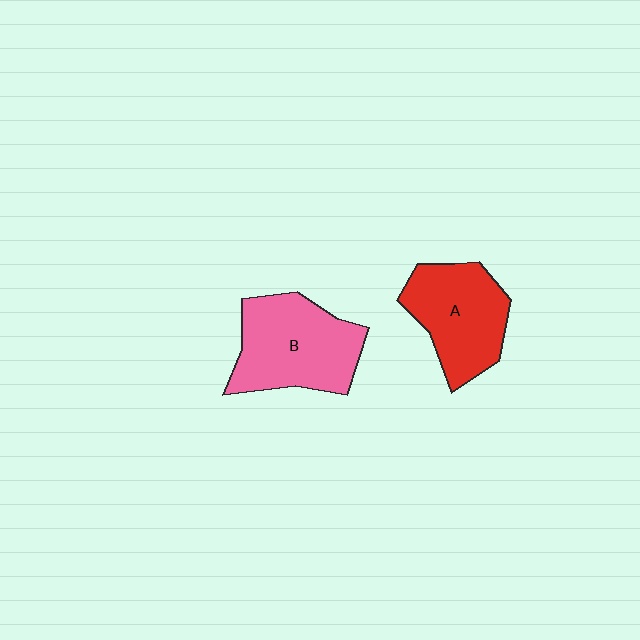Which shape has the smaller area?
Shape A (red).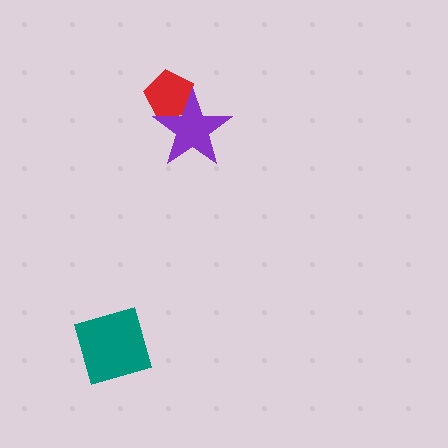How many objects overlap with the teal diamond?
0 objects overlap with the teal diamond.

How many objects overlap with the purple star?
1 object overlaps with the purple star.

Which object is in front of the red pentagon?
The purple star is in front of the red pentagon.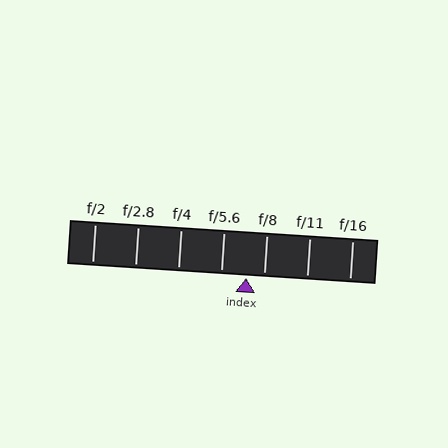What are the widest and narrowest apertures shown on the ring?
The widest aperture shown is f/2 and the narrowest is f/16.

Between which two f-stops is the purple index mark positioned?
The index mark is between f/5.6 and f/8.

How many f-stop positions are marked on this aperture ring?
There are 7 f-stop positions marked.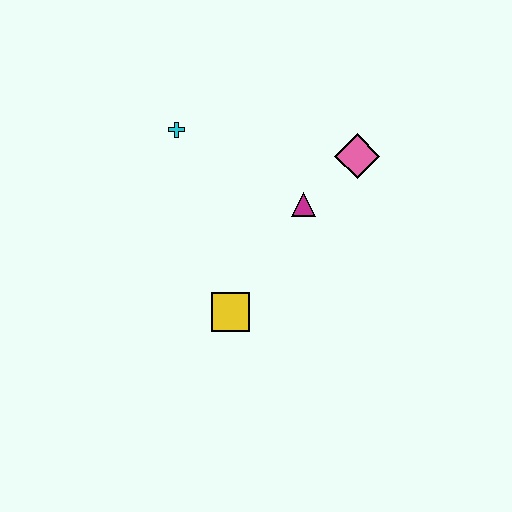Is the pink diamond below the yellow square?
No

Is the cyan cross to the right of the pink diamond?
No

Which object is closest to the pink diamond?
The magenta triangle is closest to the pink diamond.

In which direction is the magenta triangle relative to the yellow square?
The magenta triangle is above the yellow square.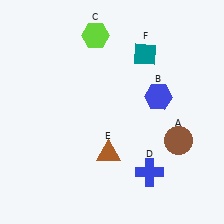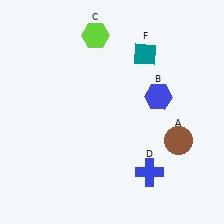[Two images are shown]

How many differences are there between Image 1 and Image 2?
There is 1 difference between the two images.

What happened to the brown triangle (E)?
The brown triangle (E) was removed in Image 2. It was in the bottom-left area of Image 1.